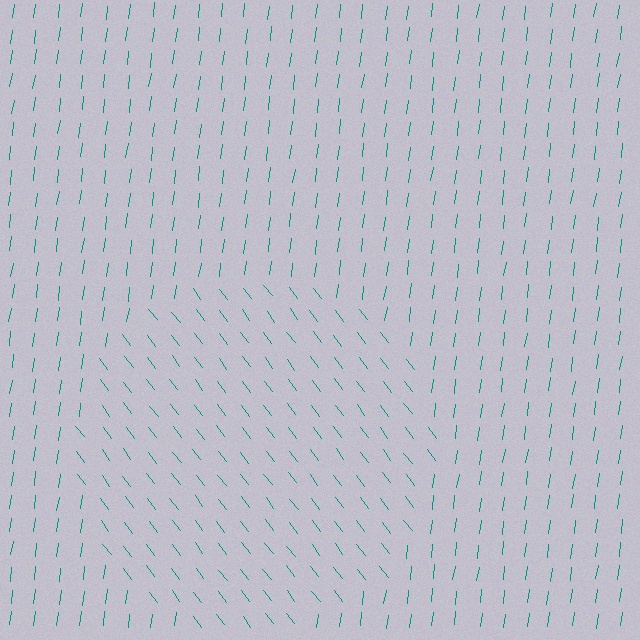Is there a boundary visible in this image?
Yes, there is a texture boundary formed by a change in line orientation.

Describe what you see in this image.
The image is filled with small teal line segments. A circle region in the image has lines oriented differently from the surrounding lines, creating a visible texture boundary.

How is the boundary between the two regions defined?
The boundary is defined purely by a change in line orientation (approximately 45 degrees difference). All lines are the same color and thickness.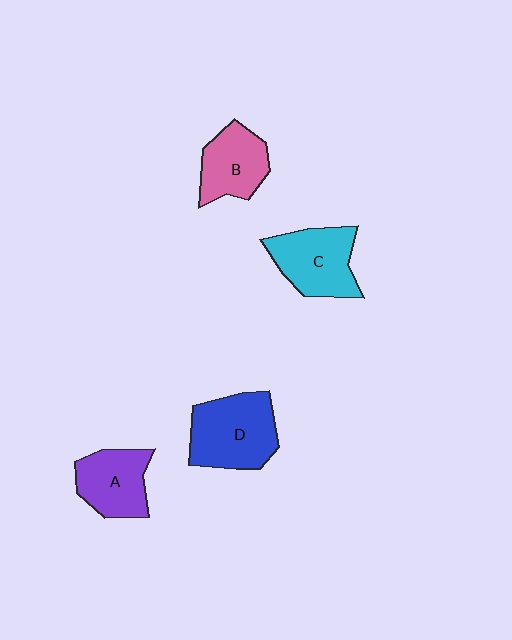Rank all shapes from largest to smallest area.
From largest to smallest: D (blue), C (cyan), A (purple), B (pink).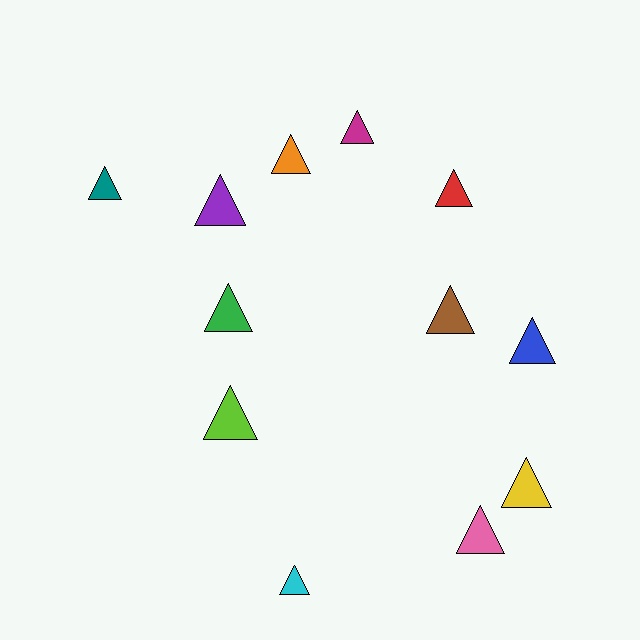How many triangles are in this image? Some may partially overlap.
There are 12 triangles.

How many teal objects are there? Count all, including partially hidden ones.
There is 1 teal object.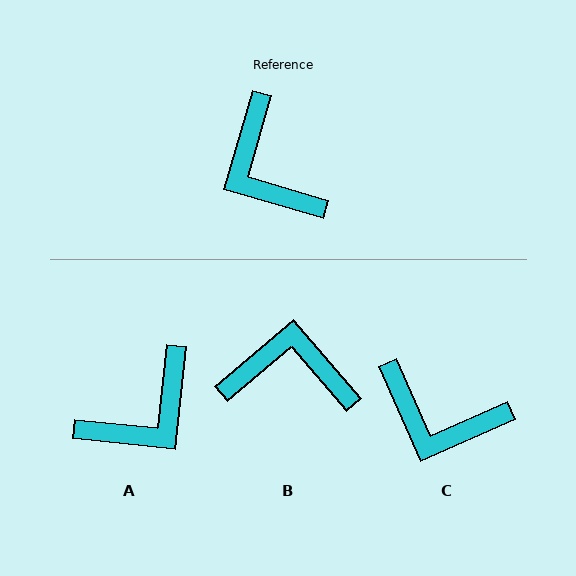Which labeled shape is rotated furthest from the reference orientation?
B, about 123 degrees away.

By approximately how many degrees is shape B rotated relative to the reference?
Approximately 123 degrees clockwise.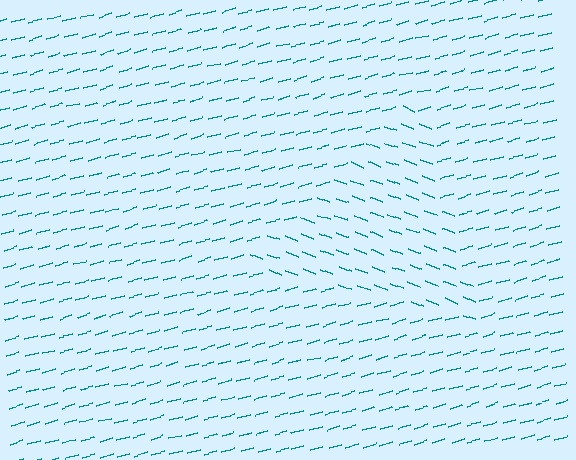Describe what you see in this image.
The image is filled with small teal line segments. A triangle region in the image has lines oriented differently from the surrounding lines, creating a visible texture boundary.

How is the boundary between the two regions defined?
The boundary is defined purely by a change in line orientation (approximately 37 degrees difference). All lines are the same color and thickness.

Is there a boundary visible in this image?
Yes, there is a texture boundary formed by a change in line orientation.